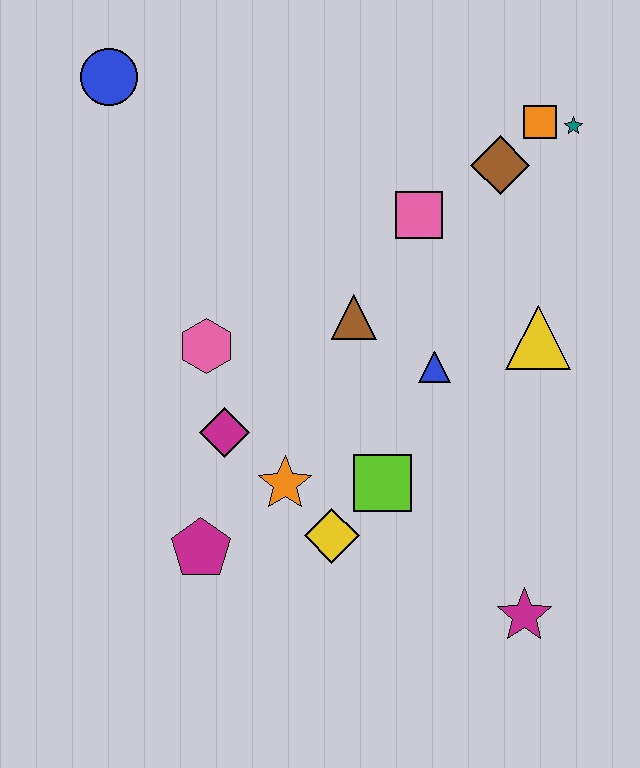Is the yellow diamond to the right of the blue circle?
Yes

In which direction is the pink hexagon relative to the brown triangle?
The pink hexagon is to the left of the brown triangle.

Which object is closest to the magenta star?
The lime square is closest to the magenta star.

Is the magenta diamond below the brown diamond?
Yes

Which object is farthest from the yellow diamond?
The blue circle is farthest from the yellow diamond.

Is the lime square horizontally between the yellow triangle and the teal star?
No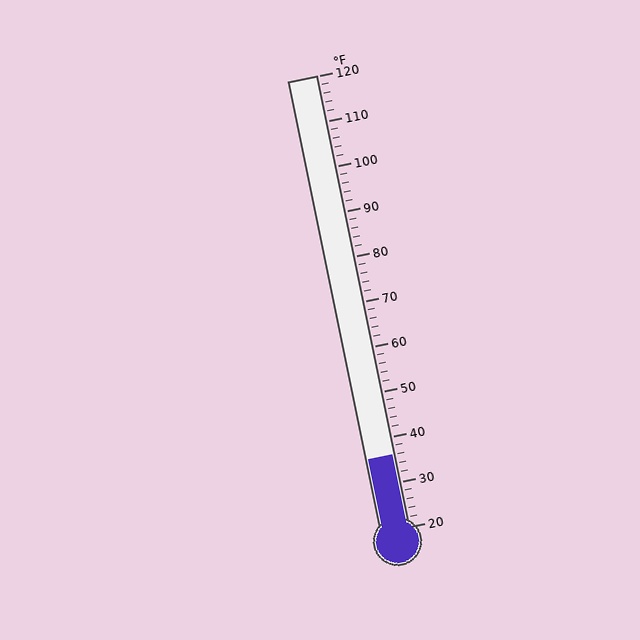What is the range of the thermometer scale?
The thermometer scale ranges from 20°F to 120°F.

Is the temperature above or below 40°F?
The temperature is below 40°F.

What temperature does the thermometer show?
The thermometer shows approximately 36°F.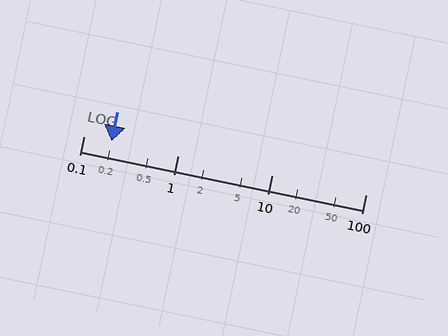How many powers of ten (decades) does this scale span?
The scale spans 3 decades, from 0.1 to 100.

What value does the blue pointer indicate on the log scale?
The pointer indicates approximately 0.2.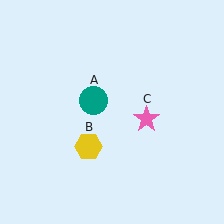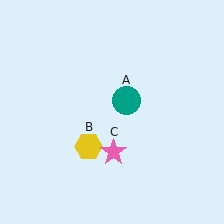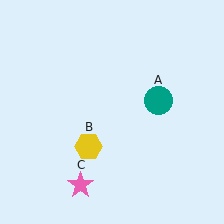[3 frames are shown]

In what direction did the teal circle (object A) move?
The teal circle (object A) moved right.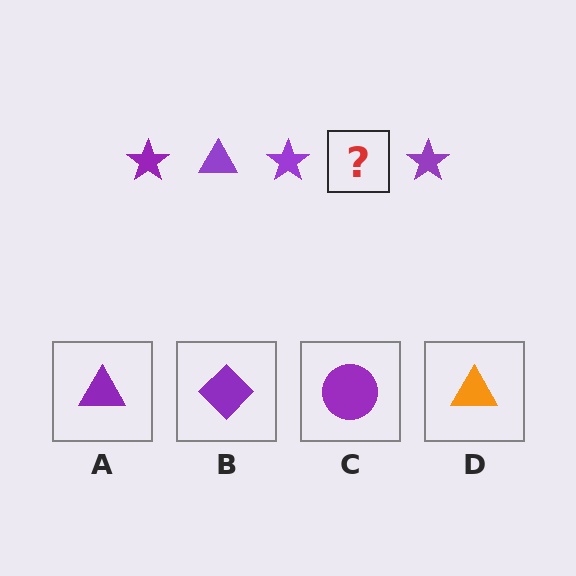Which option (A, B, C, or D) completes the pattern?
A.